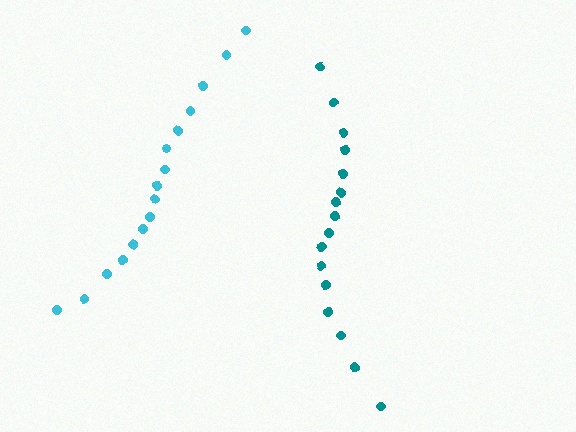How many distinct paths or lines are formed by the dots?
There are 2 distinct paths.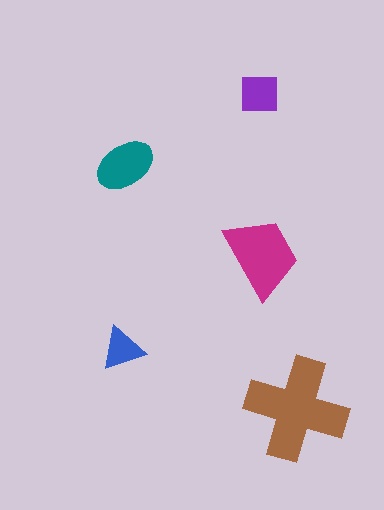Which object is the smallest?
The blue triangle.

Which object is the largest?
The brown cross.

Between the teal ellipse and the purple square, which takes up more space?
The teal ellipse.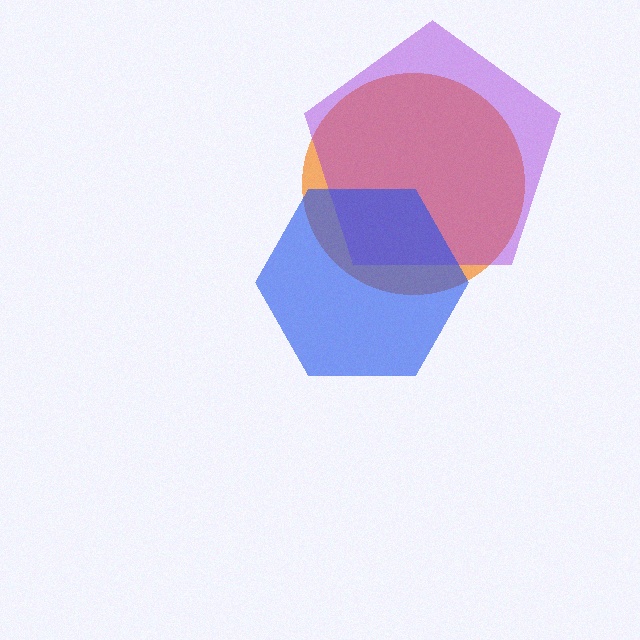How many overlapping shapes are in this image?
There are 3 overlapping shapes in the image.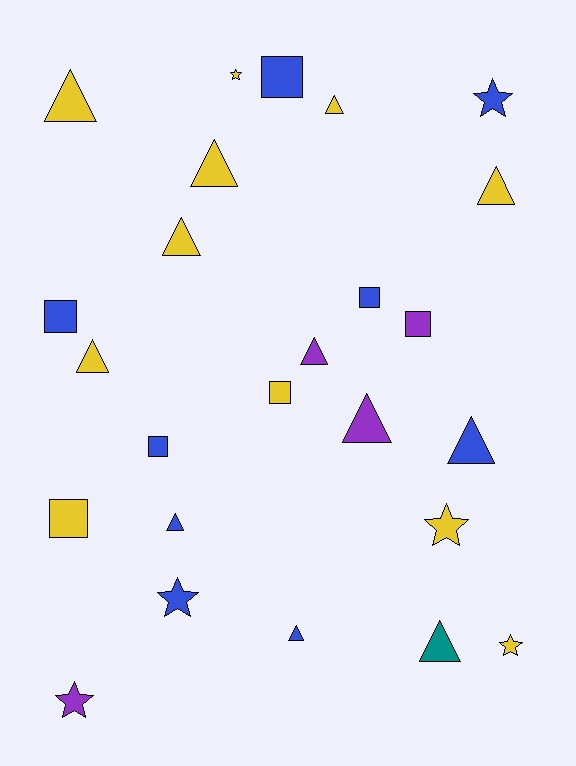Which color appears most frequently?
Yellow, with 11 objects.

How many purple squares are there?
There is 1 purple square.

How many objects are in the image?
There are 25 objects.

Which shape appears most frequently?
Triangle, with 12 objects.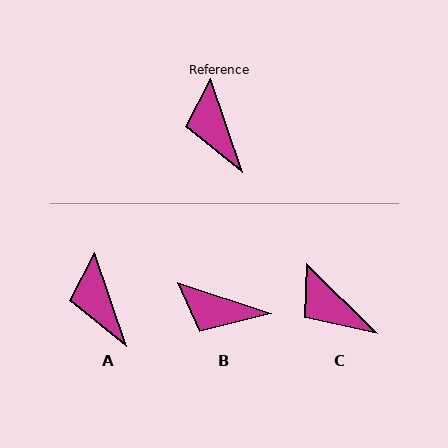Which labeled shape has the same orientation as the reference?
A.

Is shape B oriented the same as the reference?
No, it is off by about 52 degrees.